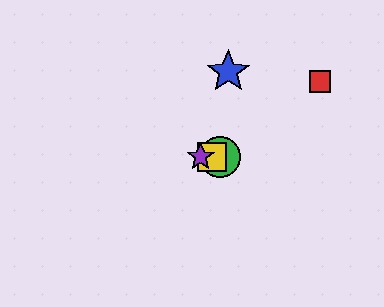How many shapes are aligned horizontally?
3 shapes (the green circle, the yellow square, the purple star) are aligned horizontally.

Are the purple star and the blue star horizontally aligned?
No, the purple star is at y≈157 and the blue star is at y≈72.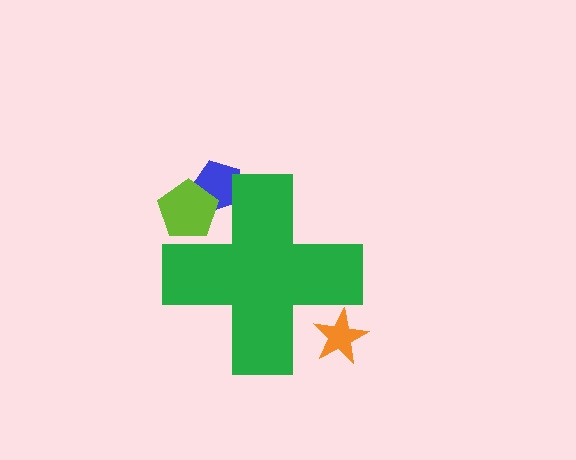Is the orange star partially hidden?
Yes, the orange star is partially hidden behind the green cross.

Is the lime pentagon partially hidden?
Yes, the lime pentagon is partially hidden behind the green cross.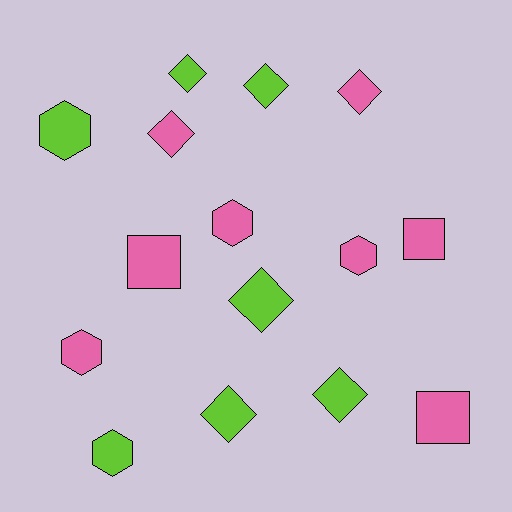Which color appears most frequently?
Pink, with 8 objects.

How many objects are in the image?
There are 15 objects.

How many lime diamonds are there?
There are 5 lime diamonds.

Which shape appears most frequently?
Diamond, with 7 objects.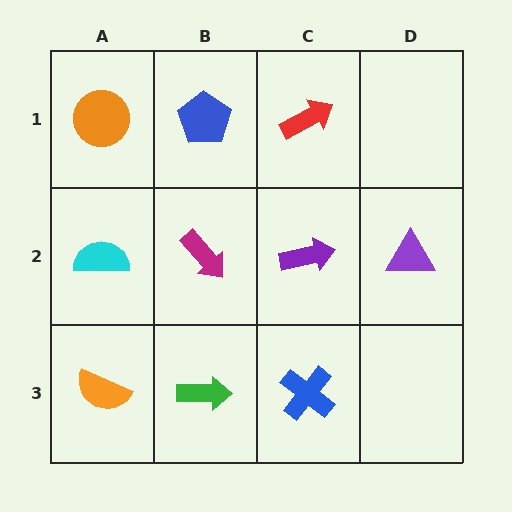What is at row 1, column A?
An orange circle.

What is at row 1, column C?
A red arrow.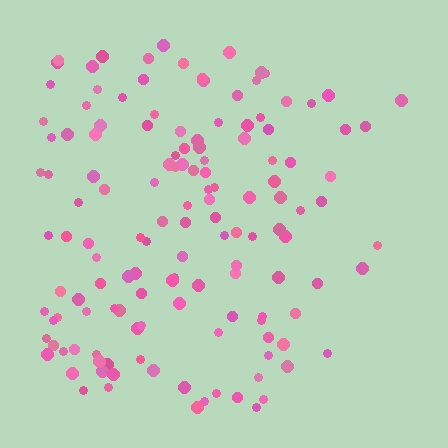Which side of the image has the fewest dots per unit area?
The right.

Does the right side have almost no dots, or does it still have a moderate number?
Still a moderate number, just noticeably fewer than the left.